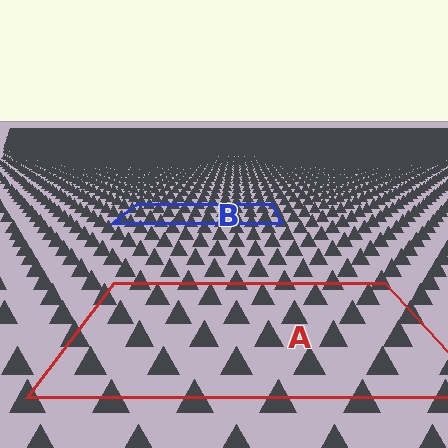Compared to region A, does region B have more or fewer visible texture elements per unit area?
Region B has more texture elements per unit area — they are packed more densely because it is farther away.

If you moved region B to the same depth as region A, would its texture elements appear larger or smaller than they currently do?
They would appear larger. At a closer depth, the same texture elements are projected at a bigger on-screen size.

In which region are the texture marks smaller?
The texture marks are smaller in region B, because it is farther away.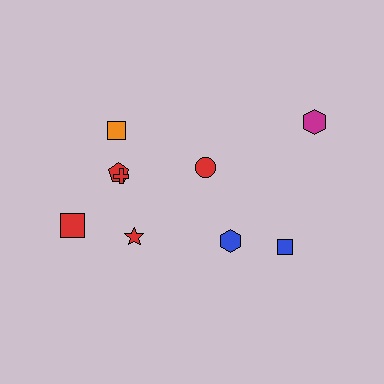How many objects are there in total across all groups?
There are 9 objects.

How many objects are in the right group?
There are 3 objects.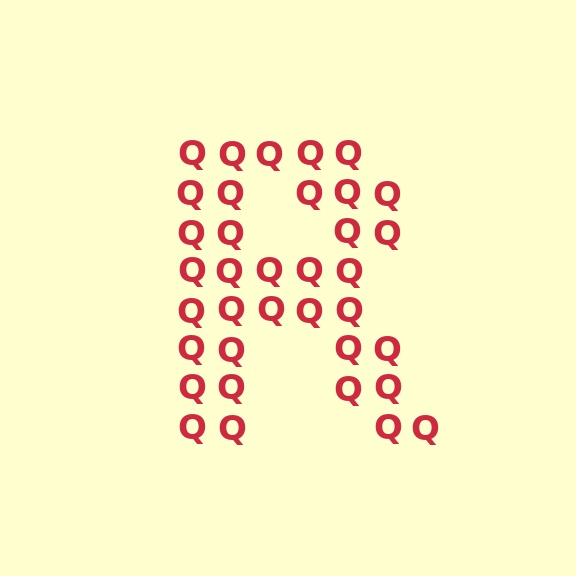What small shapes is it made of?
It is made of small letter Q's.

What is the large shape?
The large shape is the letter R.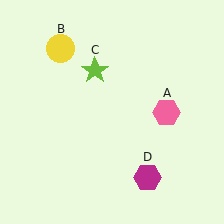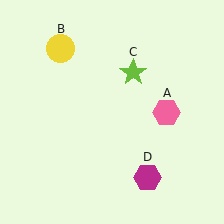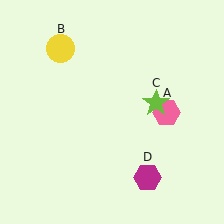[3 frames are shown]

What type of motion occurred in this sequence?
The lime star (object C) rotated clockwise around the center of the scene.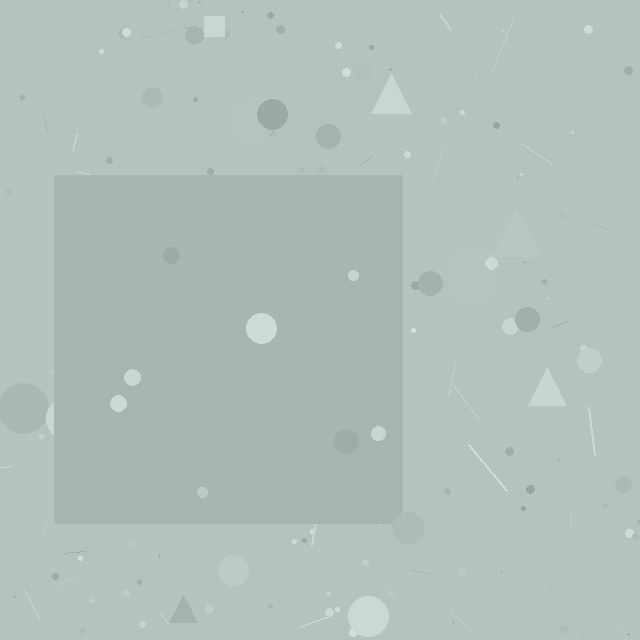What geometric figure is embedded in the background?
A square is embedded in the background.